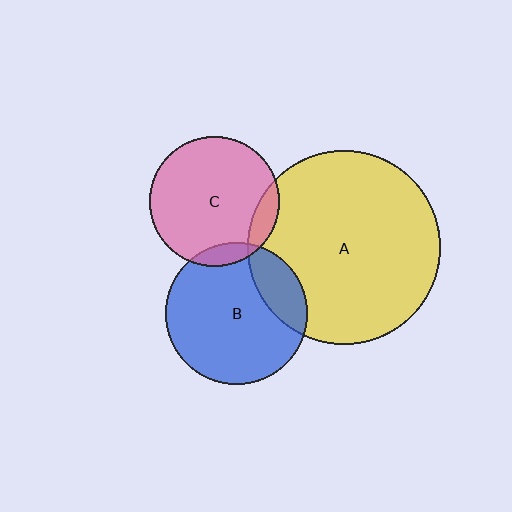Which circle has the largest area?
Circle A (yellow).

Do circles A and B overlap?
Yes.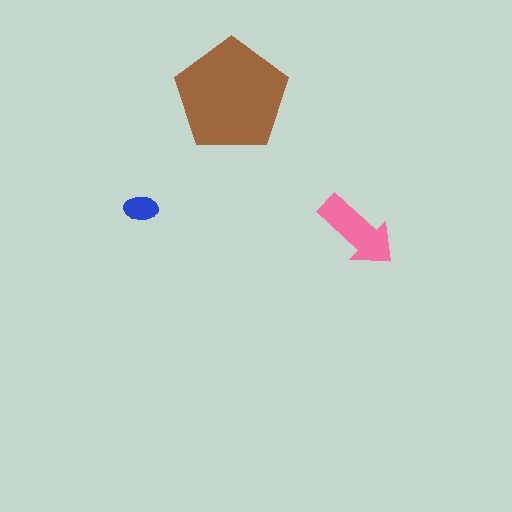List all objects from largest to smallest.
The brown pentagon, the pink arrow, the blue ellipse.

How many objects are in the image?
There are 3 objects in the image.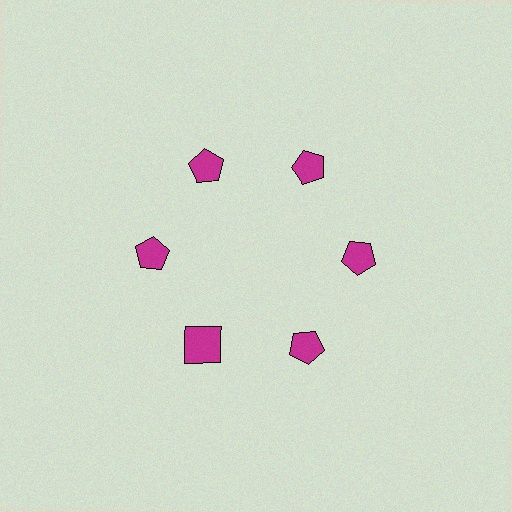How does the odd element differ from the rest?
It has a different shape: square instead of pentagon.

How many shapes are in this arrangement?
There are 6 shapes arranged in a ring pattern.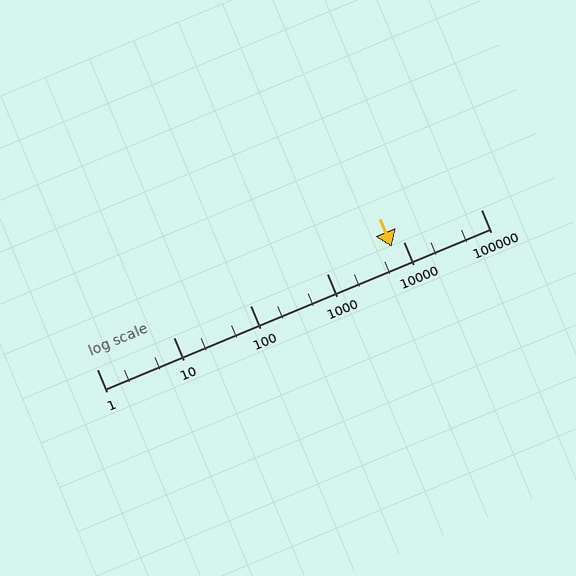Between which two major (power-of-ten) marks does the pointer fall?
The pointer is between 1000 and 10000.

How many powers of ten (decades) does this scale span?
The scale spans 5 decades, from 1 to 100000.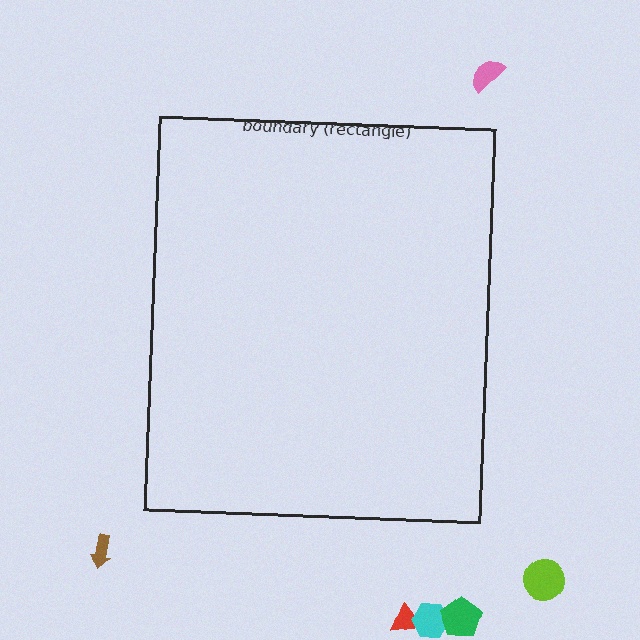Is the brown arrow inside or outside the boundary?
Outside.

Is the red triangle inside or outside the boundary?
Outside.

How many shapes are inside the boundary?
0 inside, 6 outside.